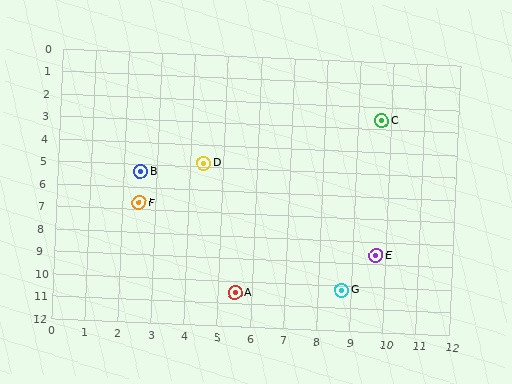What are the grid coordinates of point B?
Point B is at approximately (2.5, 5.3).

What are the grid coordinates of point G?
Point G is at approximately (8.7, 10.2).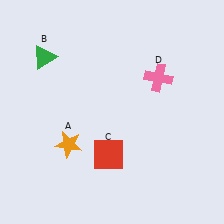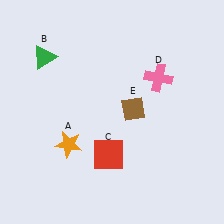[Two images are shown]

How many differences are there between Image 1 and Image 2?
There is 1 difference between the two images.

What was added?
A brown diamond (E) was added in Image 2.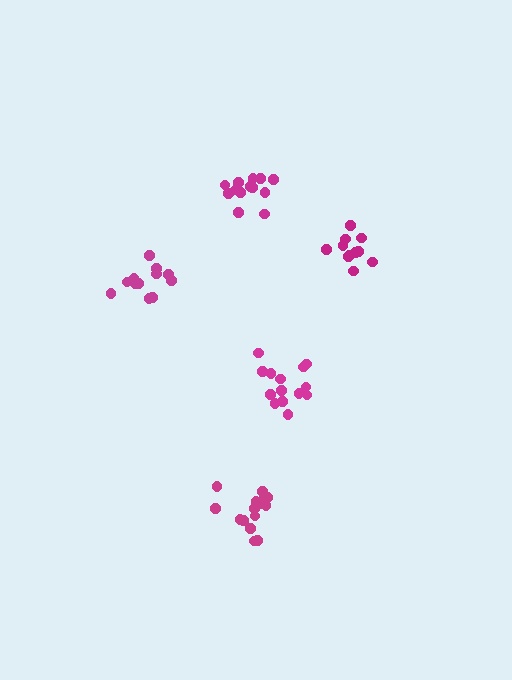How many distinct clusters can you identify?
There are 5 distinct clusters.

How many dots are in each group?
Group 1: 14 dots, Group 2: 11 dots, Group 3: 13 dots, Group 4: 12 dots, Group 5: 16 dots (66 total).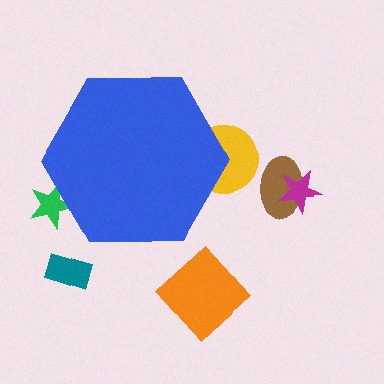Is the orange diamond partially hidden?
No, the orange diamond is fully visible.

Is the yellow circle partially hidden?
Yes, the yellow circle is partially hidden behind the blue hexagon.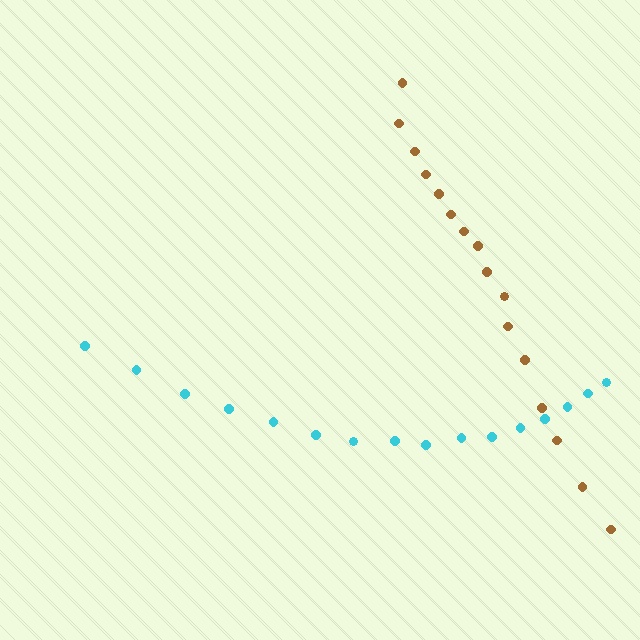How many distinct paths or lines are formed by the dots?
There are 2 distinct paths.